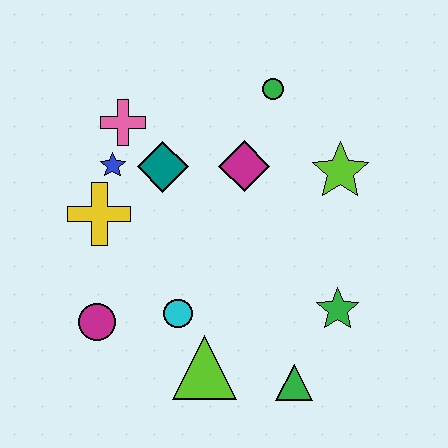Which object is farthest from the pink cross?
The green triangle is farthest from the pink cross.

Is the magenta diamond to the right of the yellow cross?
Yes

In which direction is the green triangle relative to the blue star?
The green triangle is below the blue star.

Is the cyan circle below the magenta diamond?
Yes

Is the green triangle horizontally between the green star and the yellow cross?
Yes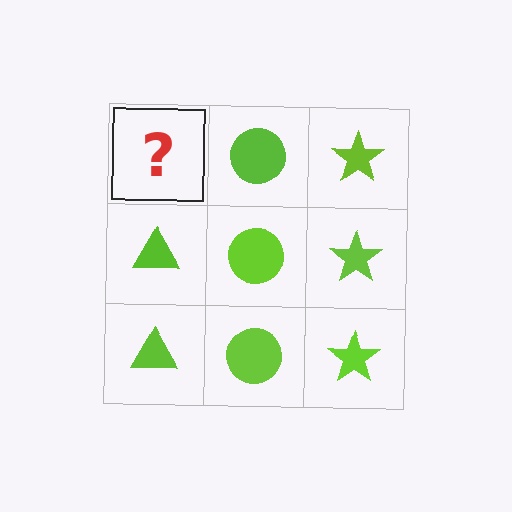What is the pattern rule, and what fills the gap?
The rule is that each column has a consistent shape. The gap should be filled with a lime triangle.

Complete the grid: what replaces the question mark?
The question mark should be replaced with a lime triangle.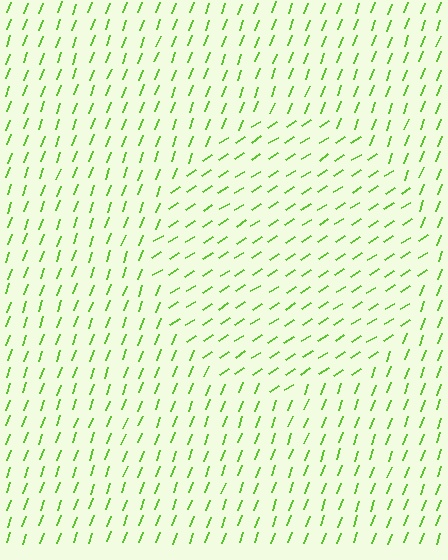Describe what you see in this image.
The image is filled with small lime line segments. A circle region in the image has lines oriented differently from the surrounding lines, creating a visible texture boundary.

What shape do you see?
I see a circle.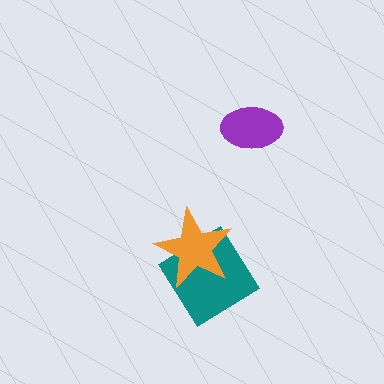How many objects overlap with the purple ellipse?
0 objects overlap with the purple ellipse.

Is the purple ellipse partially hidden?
No, no other shape covers it.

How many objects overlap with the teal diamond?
1 object overlaps with the teal diamond.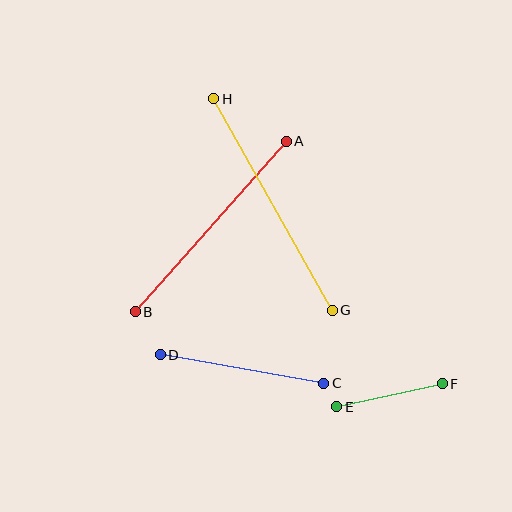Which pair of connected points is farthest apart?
Points G and H are farthest apart.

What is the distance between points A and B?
The distance is approximately 228 pixels.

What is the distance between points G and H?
The distance is approximately 243 pixels.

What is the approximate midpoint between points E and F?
The midpoint is at approximately (389, 395) pixels.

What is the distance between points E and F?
The distance is approximately 108 pixels.